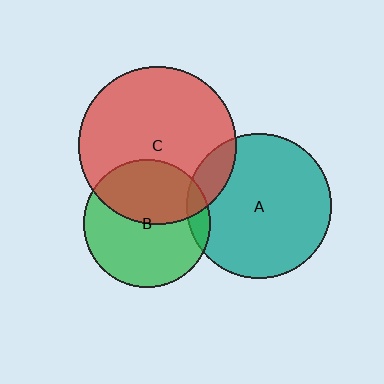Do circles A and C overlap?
Yes.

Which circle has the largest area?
Circle C (red).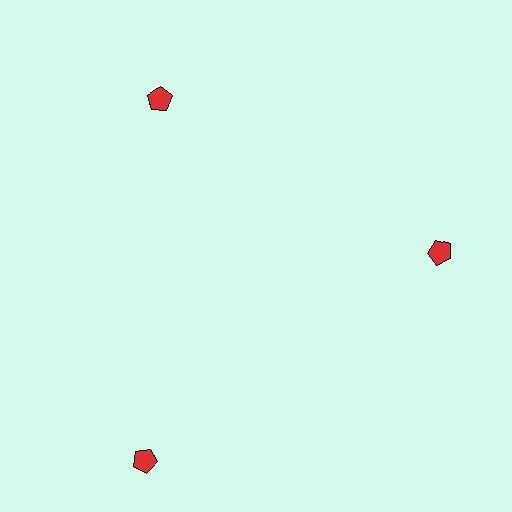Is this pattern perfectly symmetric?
No. The 3 red pentagons are arranged in a ring, but one element near the 7 o'clock position is pushed outward from the center, breaking the 3-fold rotational symmetry.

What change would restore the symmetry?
The symmetry would be restored by moving it inward, back onto the ring so that all 3 pentagons sit at equal angles and equal distance from the center.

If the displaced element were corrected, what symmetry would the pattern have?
It would have 3-fold rotational symmetry — the pattern would map onto itself every 120 degrees.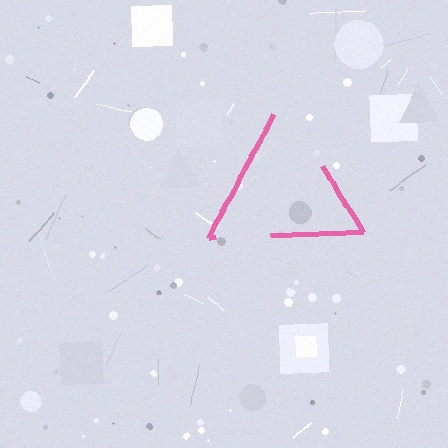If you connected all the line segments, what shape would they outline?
They would outline a triangle.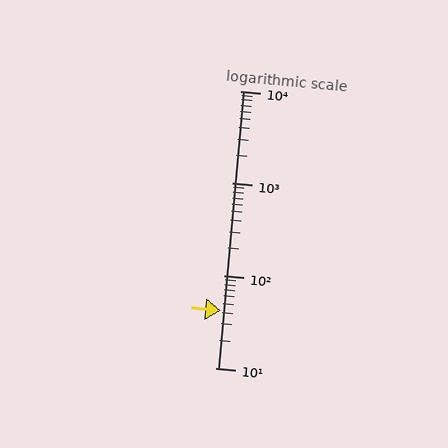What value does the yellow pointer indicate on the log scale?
The pointer indicates approximately 42.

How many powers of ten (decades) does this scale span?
The scale spans 3 decades, from 10 to 10000.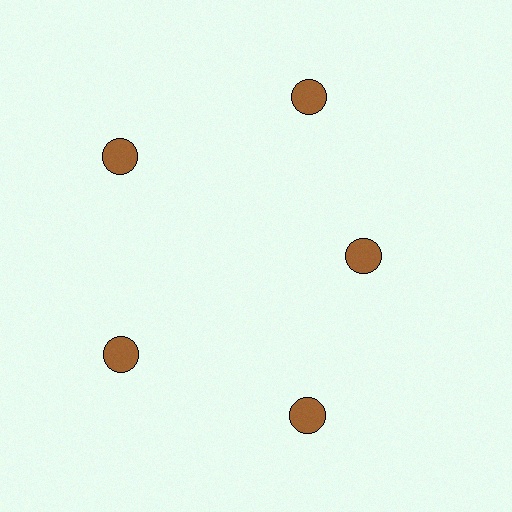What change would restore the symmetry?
The symmetry would be restored by moving it outward, back onto the ring so that all 5 circles sit at equal angles and equal distance from the center.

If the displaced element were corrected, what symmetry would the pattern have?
It would have 5-fold rotational symmetry — the pattern would map onto itself every 72 degrees.